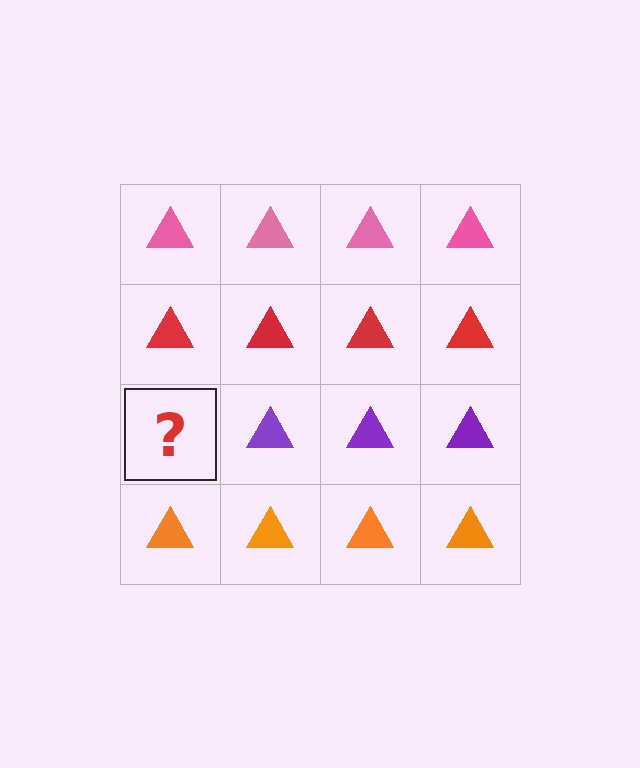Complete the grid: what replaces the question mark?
The question mark should be replaced with a purple triangle.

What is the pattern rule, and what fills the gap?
The rule is that each row has a consistent color. The gap should be filled with a purple triangle.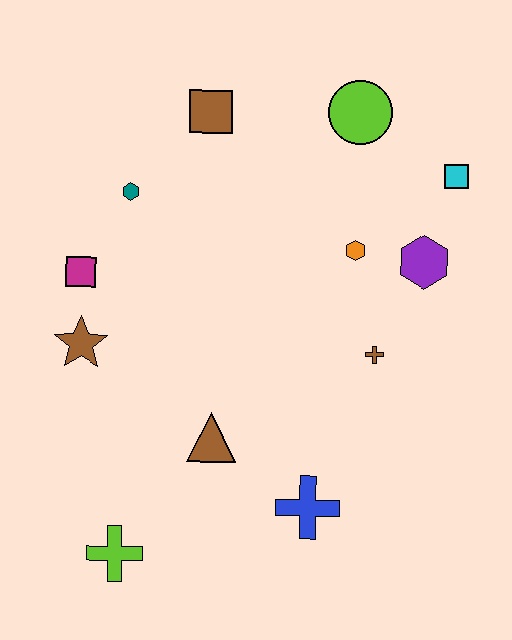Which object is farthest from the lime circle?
The lime cross is farthest from the lime circle.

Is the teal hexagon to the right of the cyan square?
No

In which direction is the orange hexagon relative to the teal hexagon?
The orange hexagon is to the right of the teal hexagon.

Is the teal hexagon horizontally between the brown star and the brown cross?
Yes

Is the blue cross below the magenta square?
Yes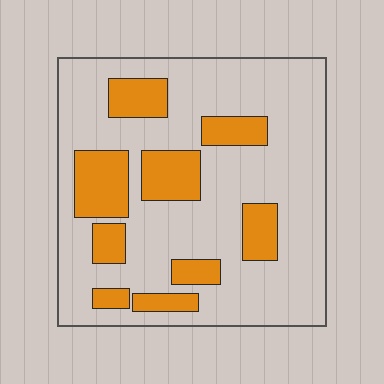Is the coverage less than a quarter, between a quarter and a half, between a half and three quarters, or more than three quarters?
Less than a quarter.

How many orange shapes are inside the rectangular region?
9.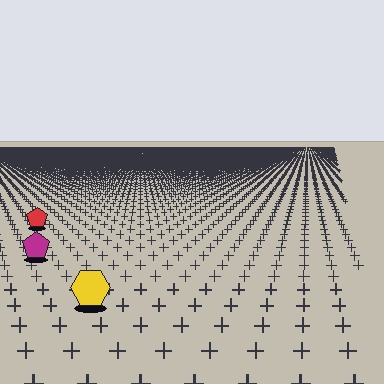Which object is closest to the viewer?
The yellow hexagon is closest. The texture marks near it are larger and more spread out.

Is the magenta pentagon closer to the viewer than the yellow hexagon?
No. The yellow hexagon is closer — you can tell from the texture gradient: the ground texture is coarser near it.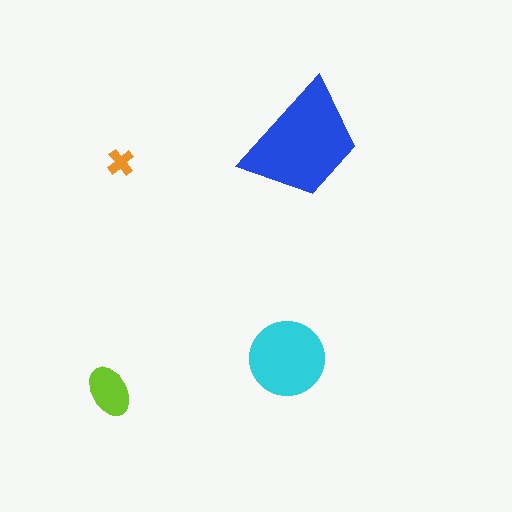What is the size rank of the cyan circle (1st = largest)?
2nd.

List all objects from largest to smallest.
The blue trapezoid, the cyan circle, the lime ellipse, the orange cross.